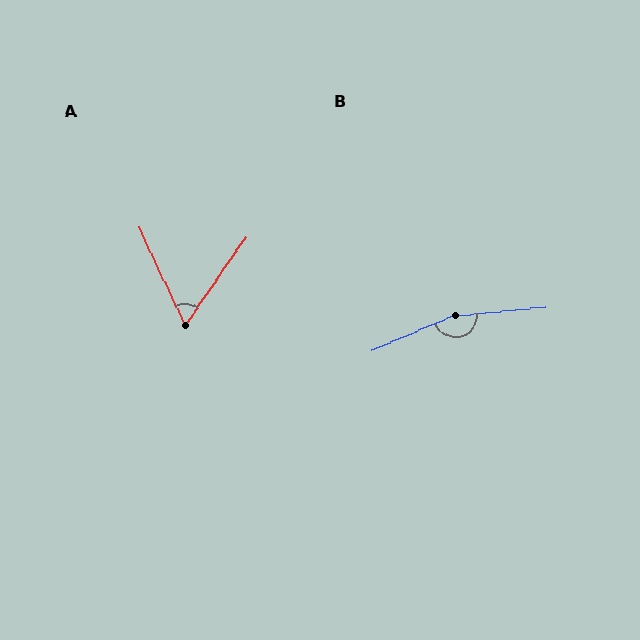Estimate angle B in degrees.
Approximately 162 degrees.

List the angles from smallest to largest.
A (60°), B (162°).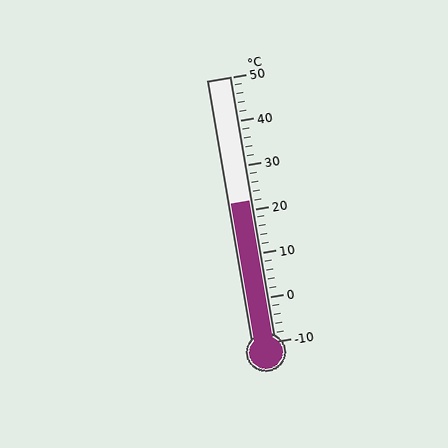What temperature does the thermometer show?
The thermometer shows approximately 22°C.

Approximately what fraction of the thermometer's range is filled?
The thermometer is filled to approximately 55% of its range.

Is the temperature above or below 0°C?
The temperature is above 0°C.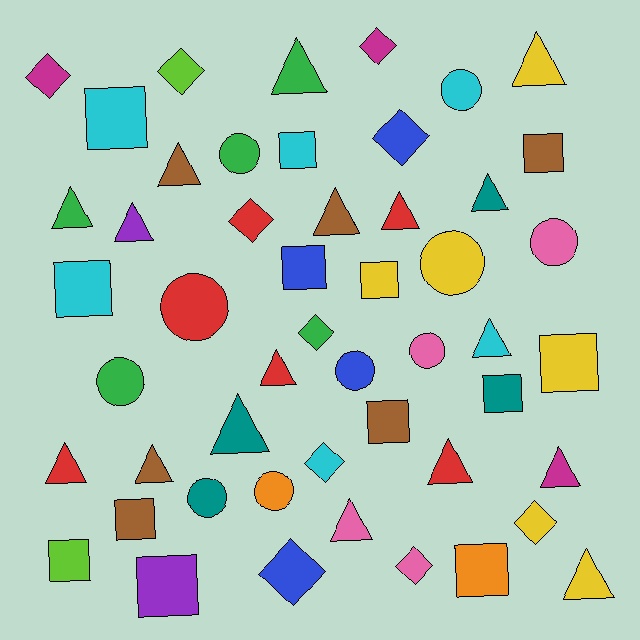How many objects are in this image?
There are 50 objects.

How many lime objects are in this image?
There are 2 lime objects.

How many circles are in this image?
There are 10 circles.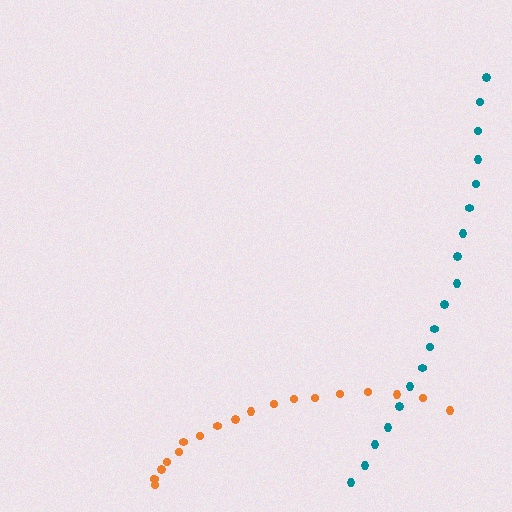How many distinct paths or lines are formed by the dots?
There are 2 distinct paths.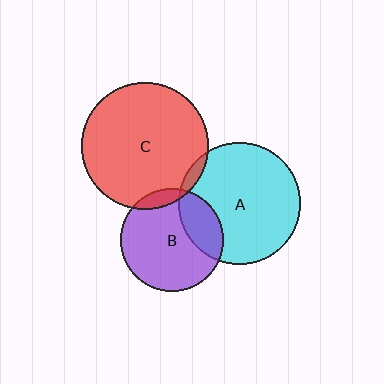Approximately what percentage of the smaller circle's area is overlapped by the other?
Approximately 5%.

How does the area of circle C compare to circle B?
Approximately 1.5 times.